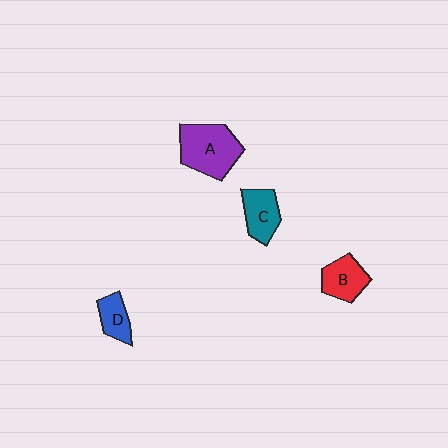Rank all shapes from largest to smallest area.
From largest to smallest: A (purple), C (teal), B (red), D (blue).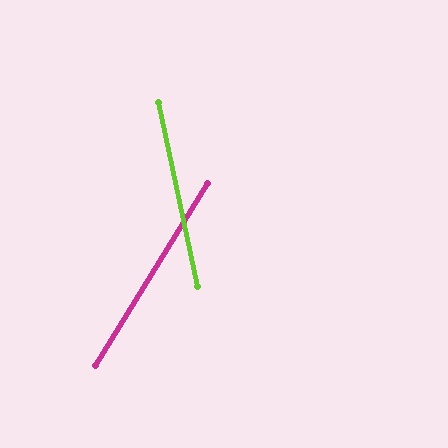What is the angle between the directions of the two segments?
Approximately 44 degrees.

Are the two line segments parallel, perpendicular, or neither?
Neither parallel nor perpendicular — they differ by about 44°.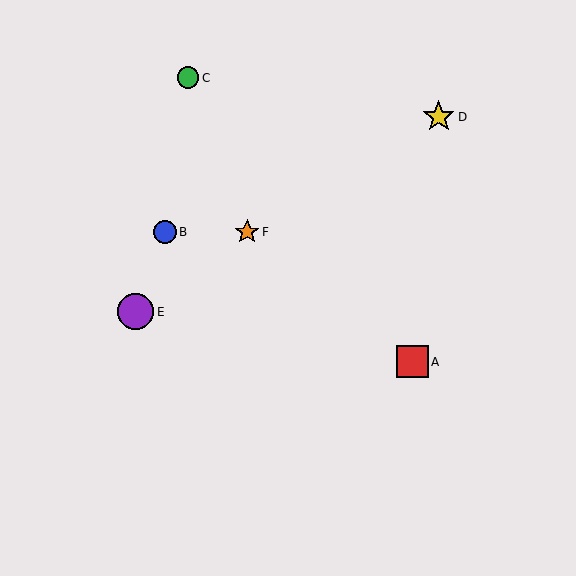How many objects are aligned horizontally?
2 objects (B, F) are aligned horizontally.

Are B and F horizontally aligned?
Yes, both are at y≈232.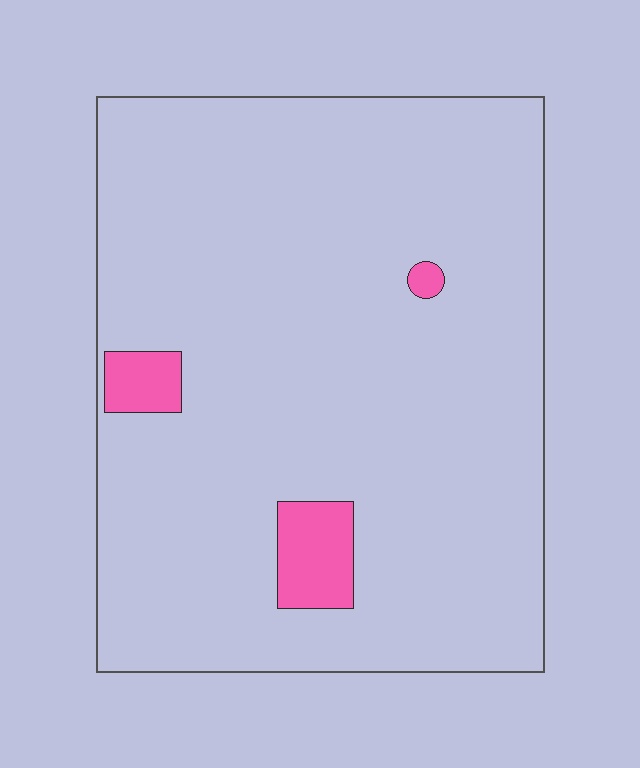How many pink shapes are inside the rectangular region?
3.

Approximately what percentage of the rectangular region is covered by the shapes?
Approximately 5%.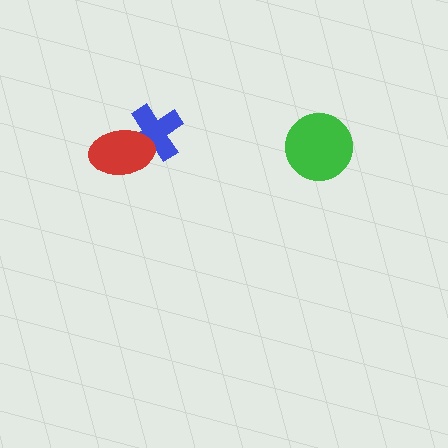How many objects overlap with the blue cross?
1 object overlaps with the blue cross.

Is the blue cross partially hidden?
Yes, it is partially covered by another shape.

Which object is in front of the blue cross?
The red ellipse is in front of the blue cross.